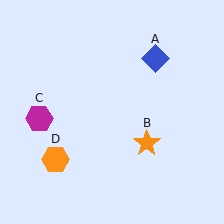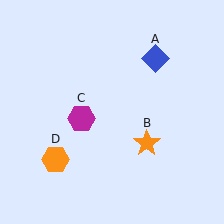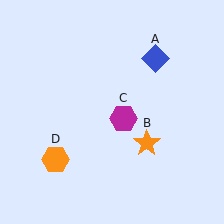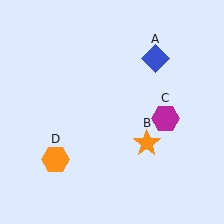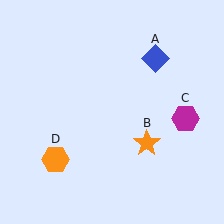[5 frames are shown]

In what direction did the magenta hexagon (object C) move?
The magenta hexagon (object C) moved right.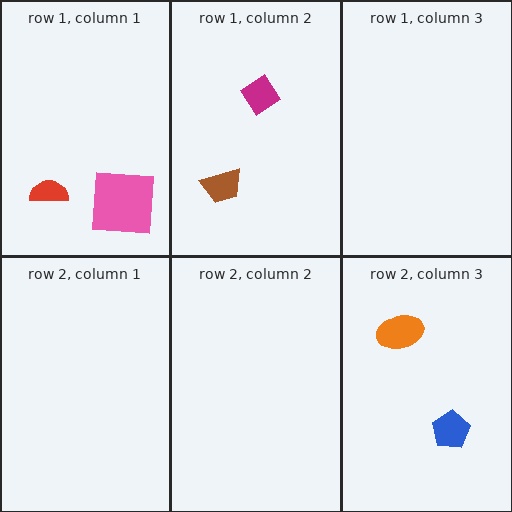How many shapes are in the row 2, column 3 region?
2.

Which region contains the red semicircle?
The row 1, column 1 region.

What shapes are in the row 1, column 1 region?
The red semicircle, the pink square.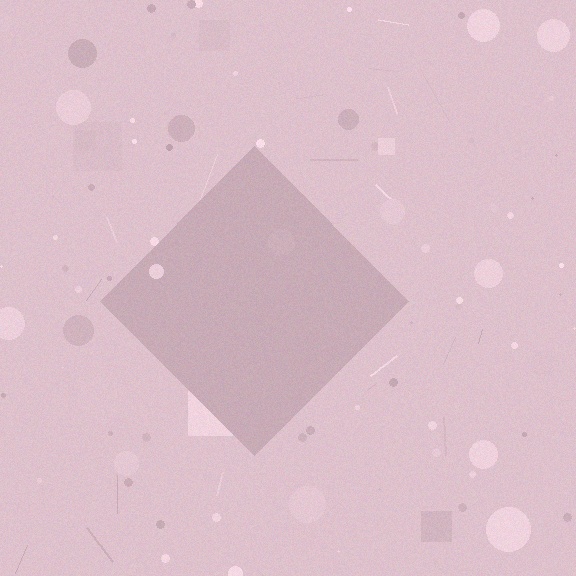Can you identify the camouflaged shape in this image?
The camouflaged shape is a diamond.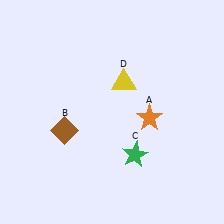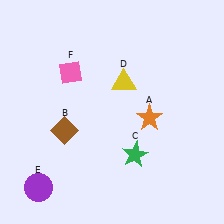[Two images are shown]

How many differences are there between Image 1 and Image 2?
There are 2 differences between the two images.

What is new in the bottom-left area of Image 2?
A purple circle (E) was added in the bottom-left area of Image 2.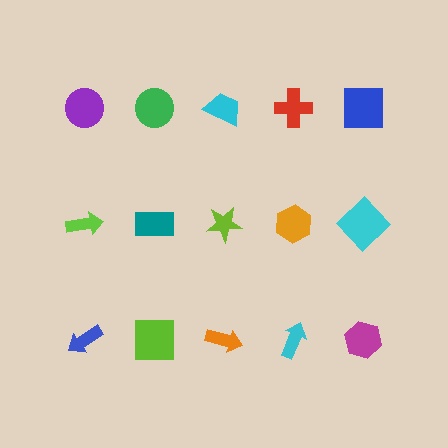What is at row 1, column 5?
A blue square.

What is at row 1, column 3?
A cyan trapezoid.